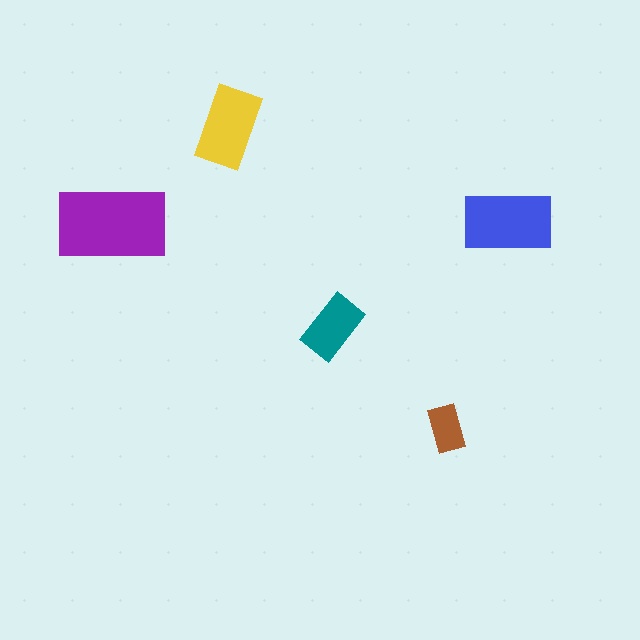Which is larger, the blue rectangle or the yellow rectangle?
The blue one.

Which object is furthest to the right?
The blue rectangle is rightmost.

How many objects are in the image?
There are 5 objects in the image.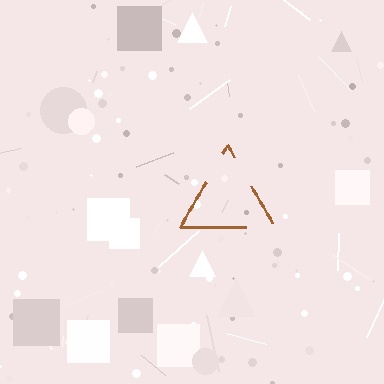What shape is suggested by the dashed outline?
The dashed outline suggests a triangle.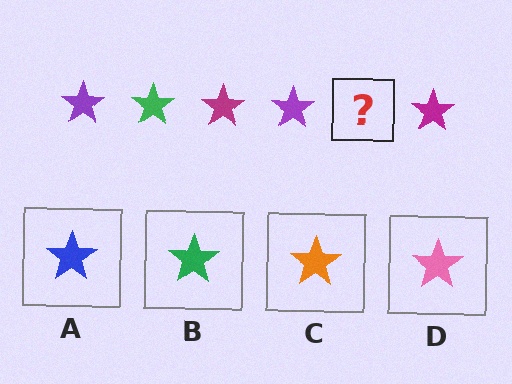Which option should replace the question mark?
Option B.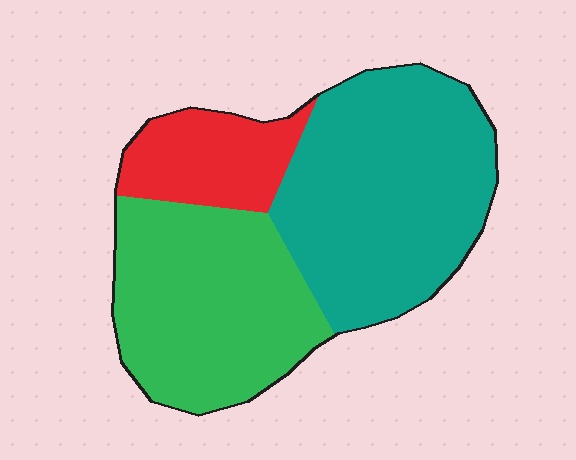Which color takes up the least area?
Red, at roughly 15%.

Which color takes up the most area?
Teal, at roughly 45%.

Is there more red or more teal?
Teal.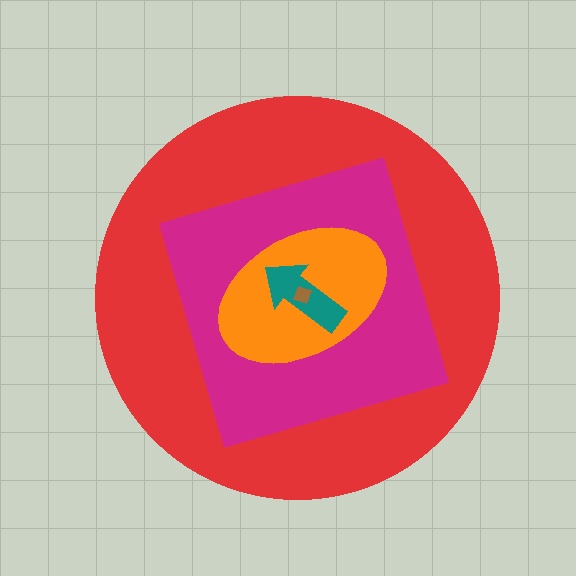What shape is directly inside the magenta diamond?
The orange ellipse.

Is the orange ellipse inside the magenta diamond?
Yes.